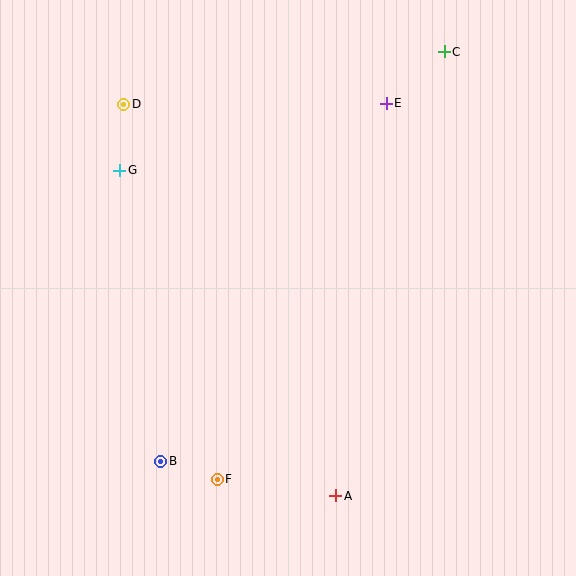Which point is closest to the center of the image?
Point F at (217, 479) is closest to the center.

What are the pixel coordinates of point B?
Point B is at (161, 461).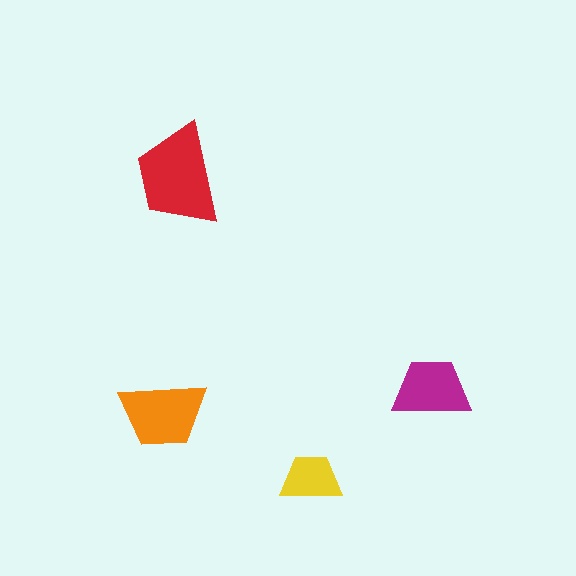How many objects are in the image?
There are 4 objects in the image.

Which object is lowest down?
The yellow trapezoid is bottommost.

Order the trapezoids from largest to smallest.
the red one, the orange one, the magenta one, the yellow one.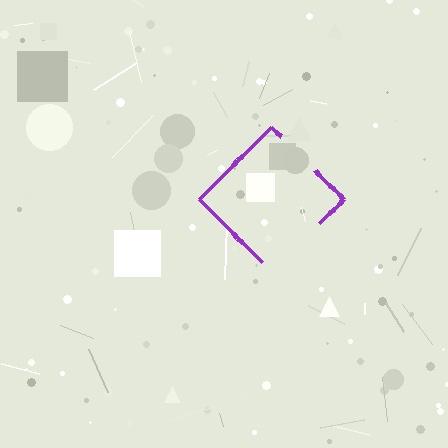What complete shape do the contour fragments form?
The contour fragments form a diamond.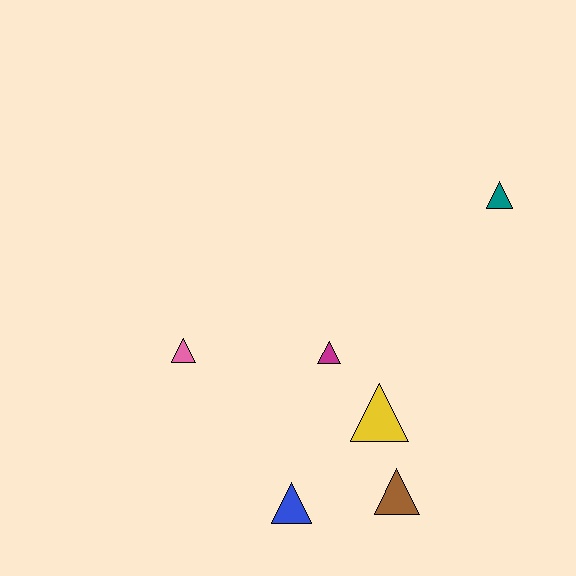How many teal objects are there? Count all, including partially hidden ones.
There is 1 teal object.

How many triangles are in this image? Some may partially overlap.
There are 6 triangles.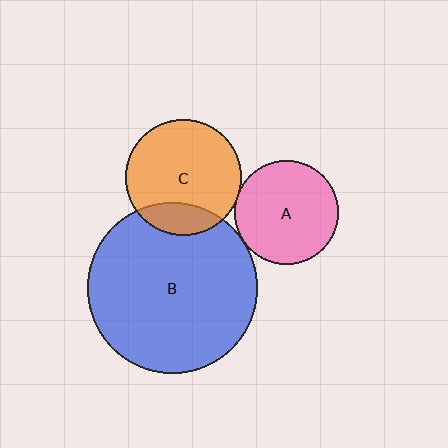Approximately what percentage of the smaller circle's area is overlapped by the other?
Approximately 5%.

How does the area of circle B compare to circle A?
Approximately 2.7 times.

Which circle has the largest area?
Circle B (blue).